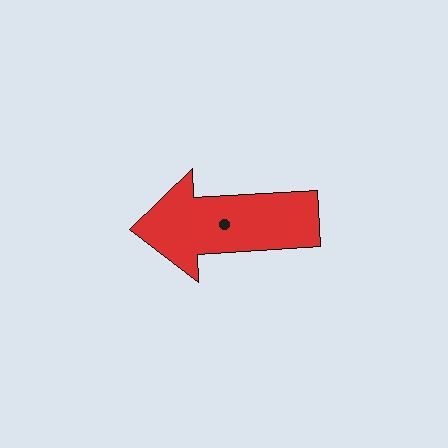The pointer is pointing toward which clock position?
Roughly 9 o'clock.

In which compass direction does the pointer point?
West.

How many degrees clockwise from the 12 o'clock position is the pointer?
Approximately 267 degrees.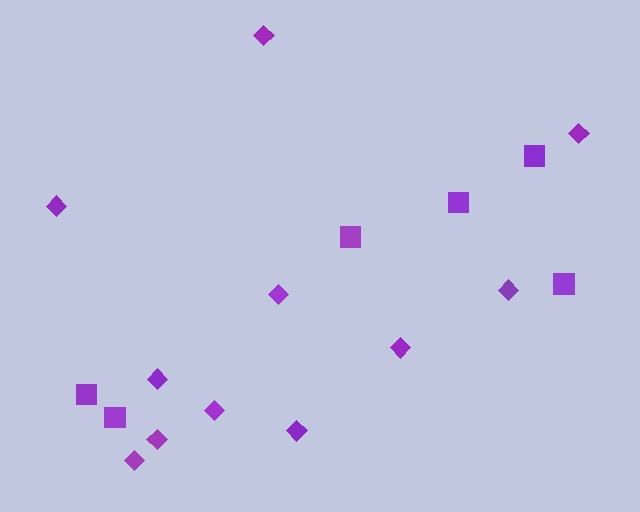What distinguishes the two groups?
There are 2 groups: one group of diamonds (11) and one group of squares (6).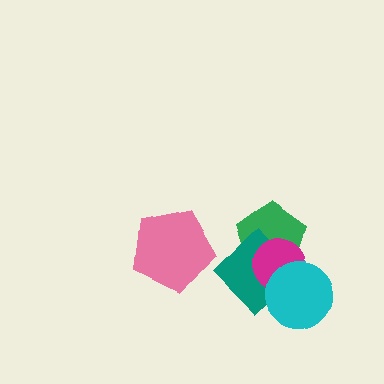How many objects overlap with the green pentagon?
2 objects overlap with the green pentagon.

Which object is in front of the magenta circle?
The cyan circle is in front of the magenta circle.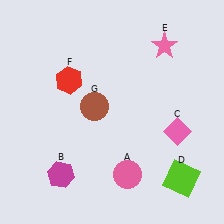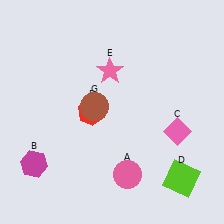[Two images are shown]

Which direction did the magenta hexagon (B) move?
The magenta hexagon (B) moved left.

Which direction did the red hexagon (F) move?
The red hexagon (F) moved down.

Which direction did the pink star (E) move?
The pink star (E) moved left.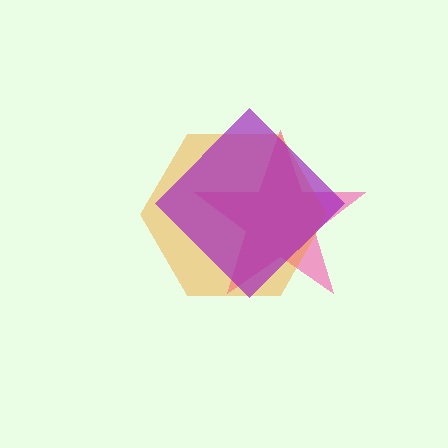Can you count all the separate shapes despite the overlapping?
Yes, there are 3 separate shapes.